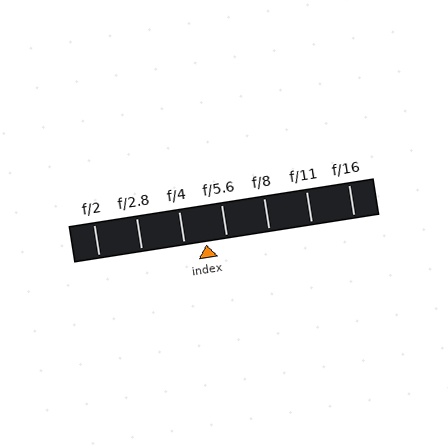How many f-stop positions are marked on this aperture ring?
There are 7 f-stop positions marked.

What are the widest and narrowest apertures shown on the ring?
The widest aperture shown is f/2 and the narrowest is f/16.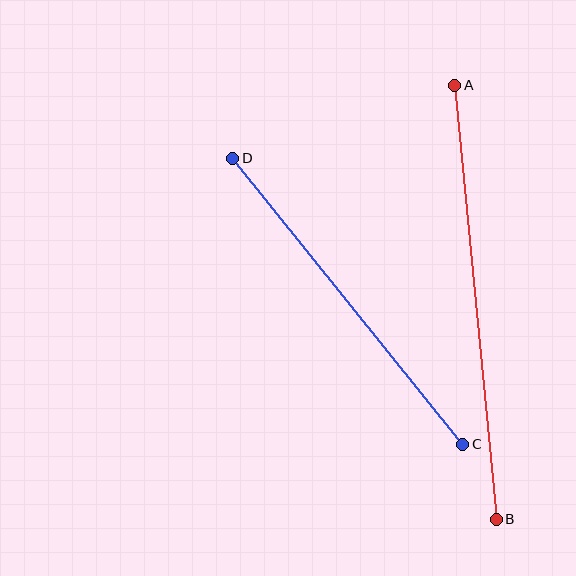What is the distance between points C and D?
The distance is approximately 367 pixels.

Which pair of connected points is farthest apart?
Points A and B are farthest apart.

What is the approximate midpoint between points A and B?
The midpoint is at approximately (475, 302) pixels.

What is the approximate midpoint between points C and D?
The midpoint is at approximately (348, 301) pixels.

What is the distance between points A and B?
The distance is approximately 436 pixels.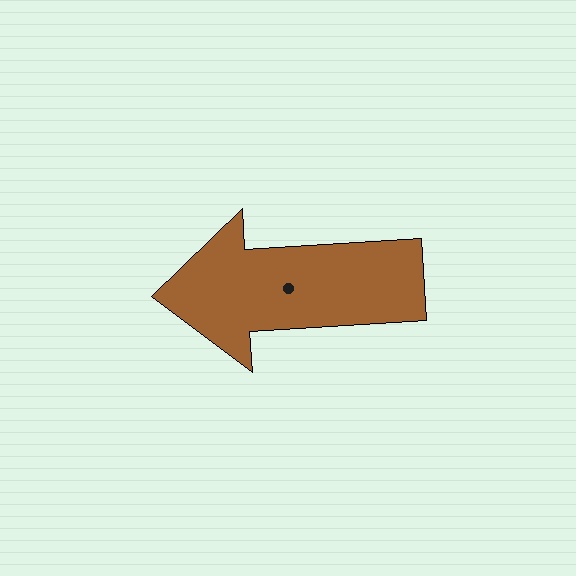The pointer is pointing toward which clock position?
Roughly 9 o'clock.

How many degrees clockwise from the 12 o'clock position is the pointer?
Approximately 266 degrees.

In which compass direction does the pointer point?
West.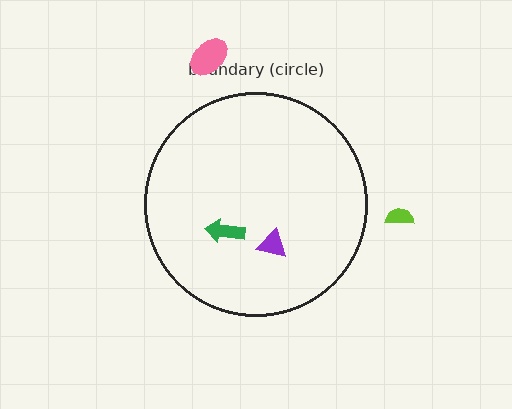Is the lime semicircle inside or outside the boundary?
Outside.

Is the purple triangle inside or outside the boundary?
Inside.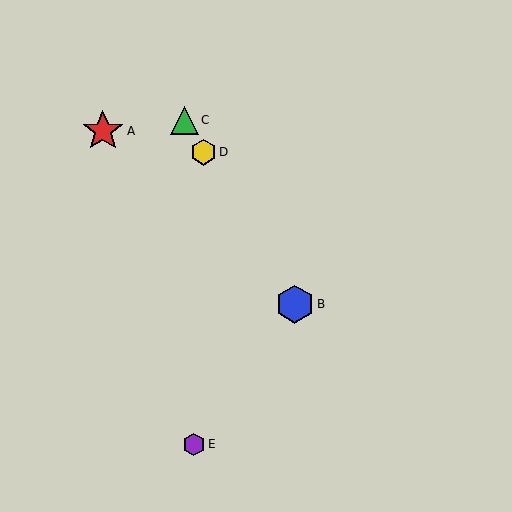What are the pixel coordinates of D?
Object D is at (203, 152).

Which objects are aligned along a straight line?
Objects B, C, D are aligned along a straight line.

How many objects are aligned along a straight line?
3 objects (B, C, D) are aligned along a straight line.